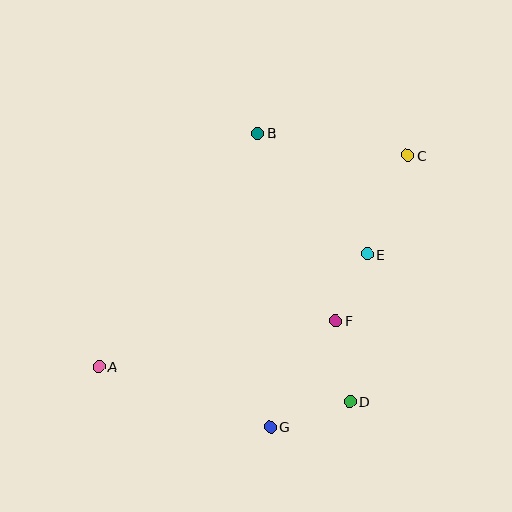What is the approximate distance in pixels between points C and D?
The distance between C and D is approximately 253 pixels.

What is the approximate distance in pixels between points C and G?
The distance between C and G is approximately 304 pixels.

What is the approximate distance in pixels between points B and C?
The distance between B and C is approximately 152 pixels.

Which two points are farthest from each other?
Points A and C are farthest from each other.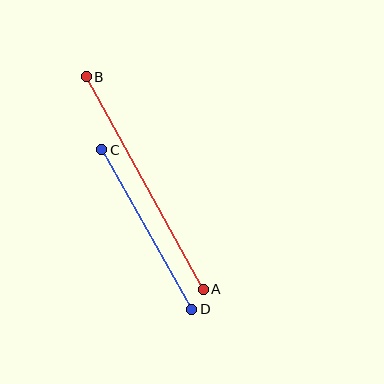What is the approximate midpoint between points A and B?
The midpoint is at approximately (145, 183) pixels.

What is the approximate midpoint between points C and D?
The midpoint is at approximately (147, 230) pixels.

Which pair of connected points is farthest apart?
Points A and B are farthest apart.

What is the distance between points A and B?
The distance is approximately 242 pixels.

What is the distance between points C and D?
The distance is approximately 183 pixels.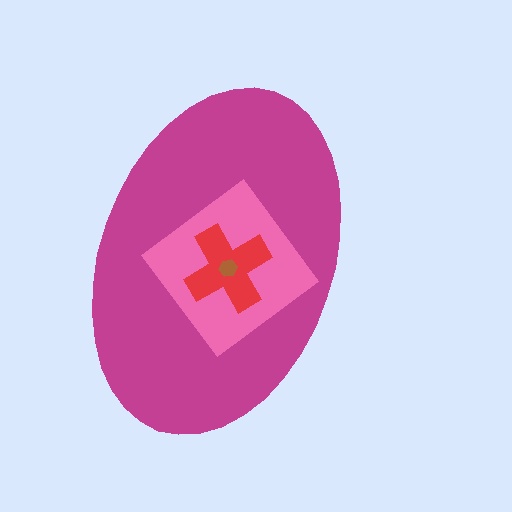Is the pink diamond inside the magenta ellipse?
Yes.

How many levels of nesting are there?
4.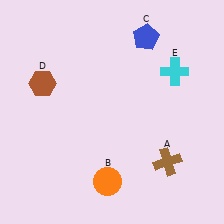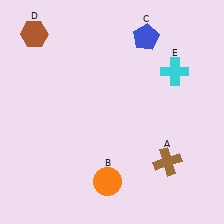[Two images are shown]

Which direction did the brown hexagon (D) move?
The brown hexagon (D) moved up.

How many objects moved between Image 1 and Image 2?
1 object moved between the two images.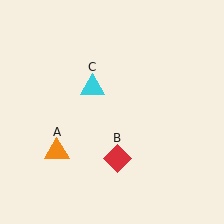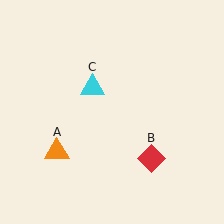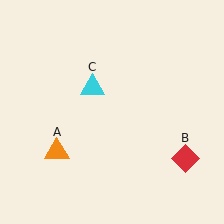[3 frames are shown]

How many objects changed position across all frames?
1 object changed position: red diamond (object B).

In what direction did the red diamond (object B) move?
The red diamond (object B) moved right.